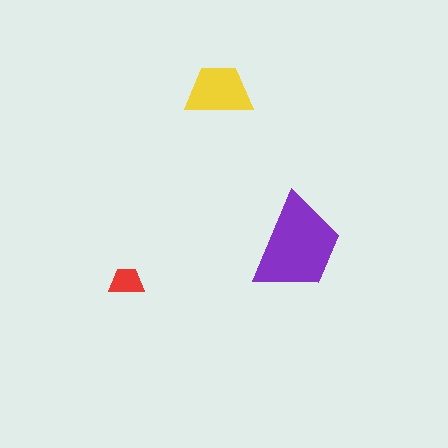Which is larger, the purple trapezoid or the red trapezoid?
The purple one.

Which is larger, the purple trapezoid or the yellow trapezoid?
The purple one.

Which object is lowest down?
The red trapezoid is bottommost.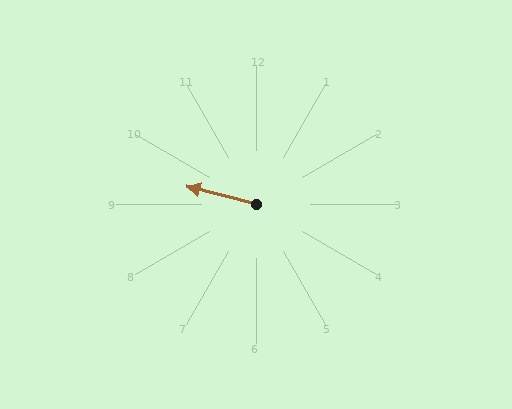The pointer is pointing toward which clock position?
Roughly 9 o'clock.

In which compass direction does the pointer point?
West.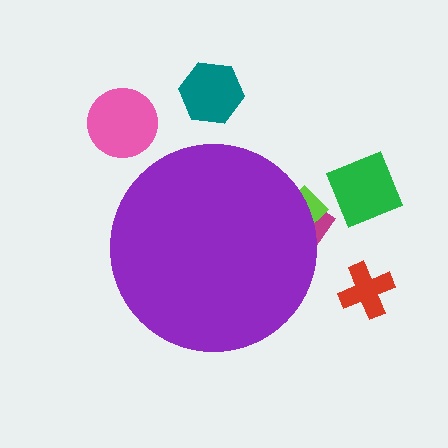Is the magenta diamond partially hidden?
Yes, the magenta diamond is partially hidden behind the purple circle.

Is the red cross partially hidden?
No, the red cross is fully visible.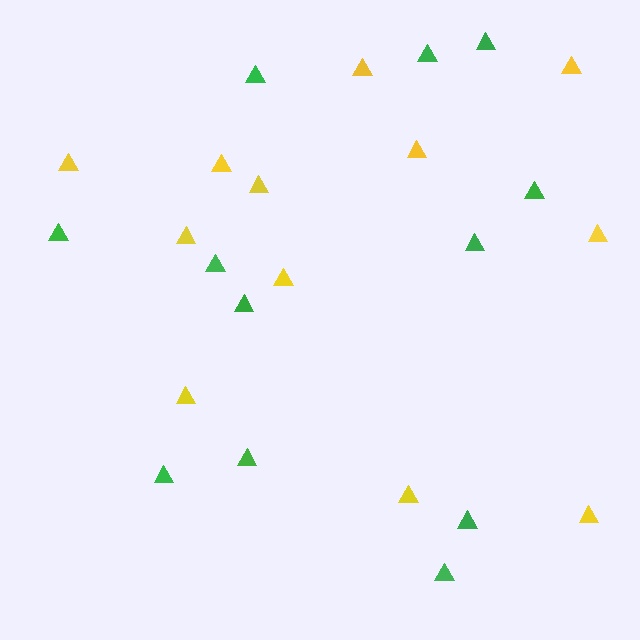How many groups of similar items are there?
There are 2 groups: one group of green triangles (12) and one group of yellow triangles (12).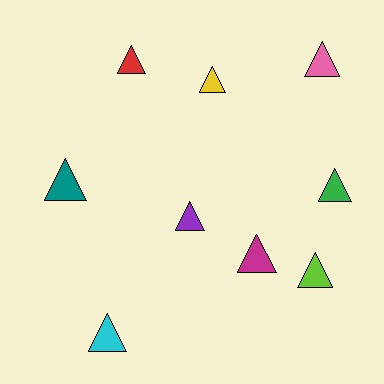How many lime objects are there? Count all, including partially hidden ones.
There is 1 lime object.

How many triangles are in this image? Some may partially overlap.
There are 9 triangles.